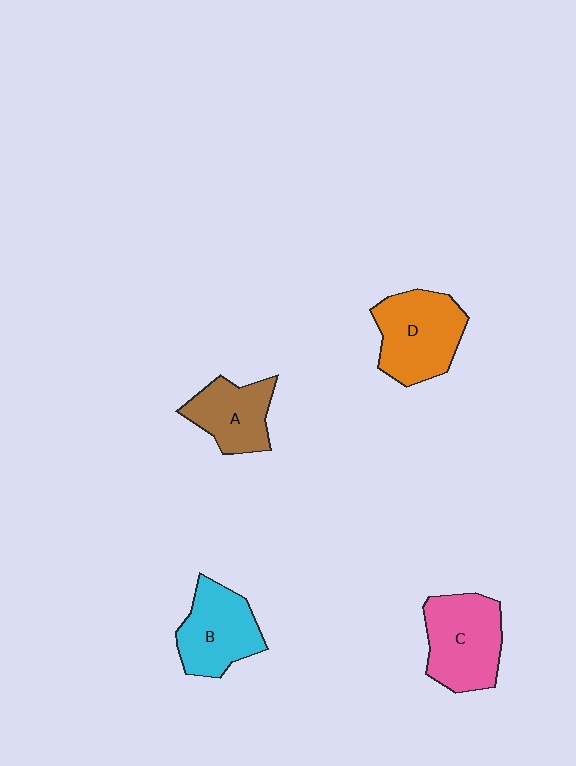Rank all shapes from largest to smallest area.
From largest to smallest: D (orange), C (pink), B (cyan), A (brown).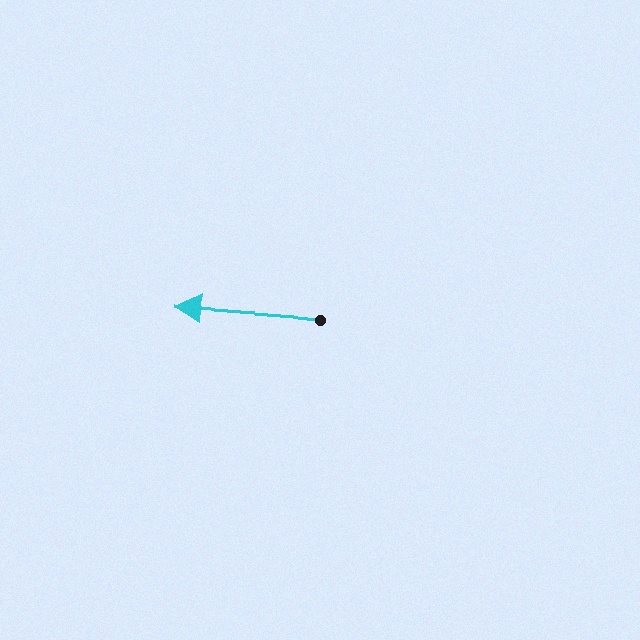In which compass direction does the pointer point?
West.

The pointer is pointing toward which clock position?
Roughly 9 o'clock.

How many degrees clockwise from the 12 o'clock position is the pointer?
Approximately 274 degrees.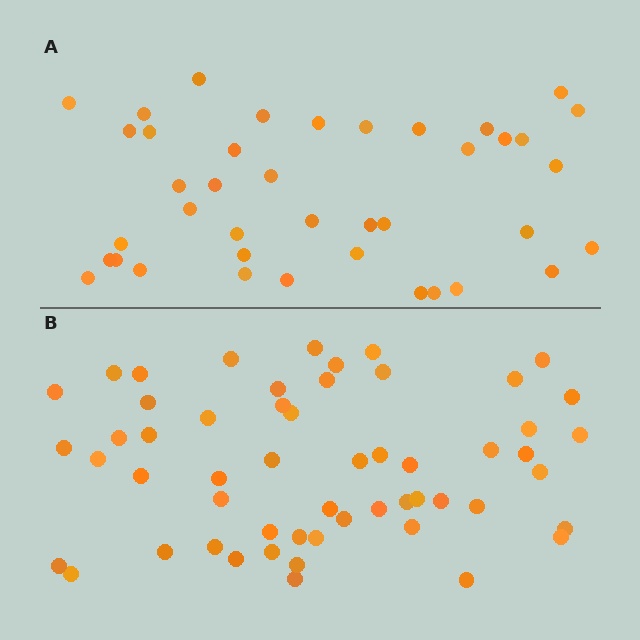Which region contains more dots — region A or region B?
Region B (the bottom region) has more dots.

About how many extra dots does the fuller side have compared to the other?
Region B has approximately 15 more dots than region A.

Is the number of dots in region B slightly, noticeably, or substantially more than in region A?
Region B has noticeably more, but not dramatically so. The ratio is roughly 1.4 to 1.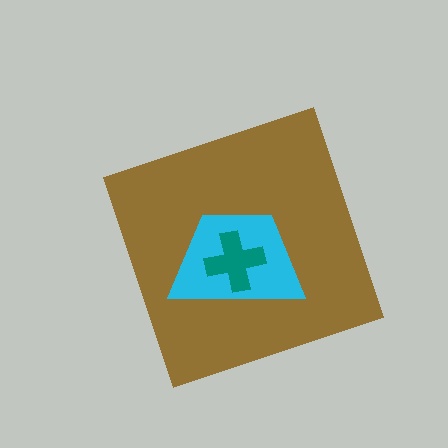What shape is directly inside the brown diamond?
The cyan trapezoid.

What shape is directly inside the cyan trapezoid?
The teal cross.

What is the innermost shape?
The teal cross.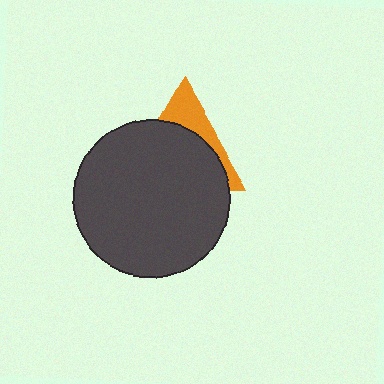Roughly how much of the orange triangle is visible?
A small part of it is visible (roughly 30%).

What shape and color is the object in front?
The object in front is a dark gray circle.